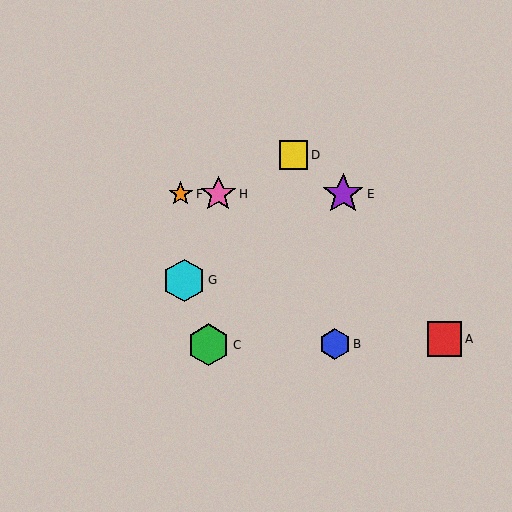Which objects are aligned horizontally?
Objects E, F, H are aligned horizontally.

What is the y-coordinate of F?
Object F is at y≈194.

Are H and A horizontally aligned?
No, H is at y≈194 and A is at y≈339.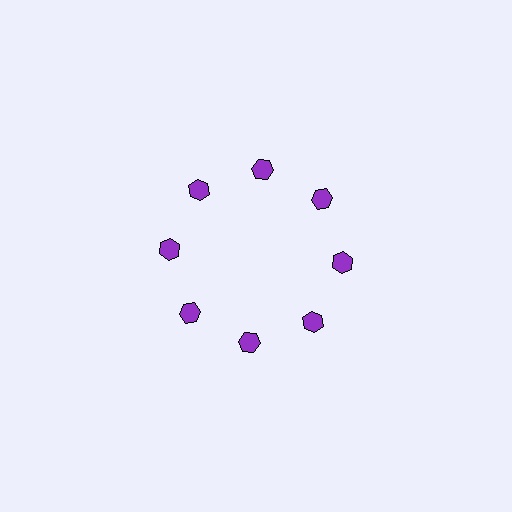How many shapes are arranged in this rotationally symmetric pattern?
There are 8 shapes, arranged in 8 groups of 1.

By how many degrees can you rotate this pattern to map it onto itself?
The pattern maps onto itself every 45 degrees of rotation.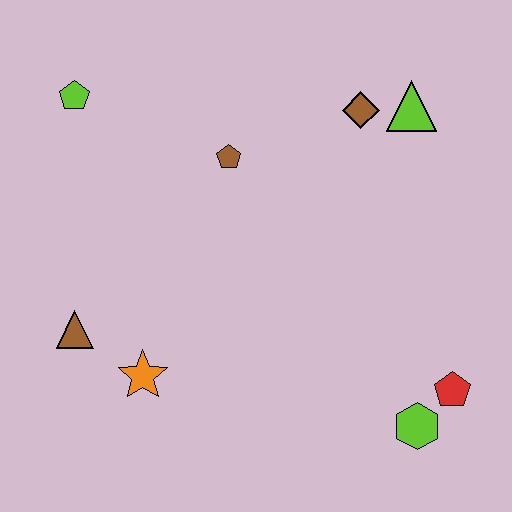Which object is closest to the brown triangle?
The orange star is closest to the brown triangle.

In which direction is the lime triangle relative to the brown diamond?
The lime triangle is to the right of the brown diamond.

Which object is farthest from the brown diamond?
The brown triangle is farthest from the brown diamond.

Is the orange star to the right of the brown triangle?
Yes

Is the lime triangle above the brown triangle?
Yes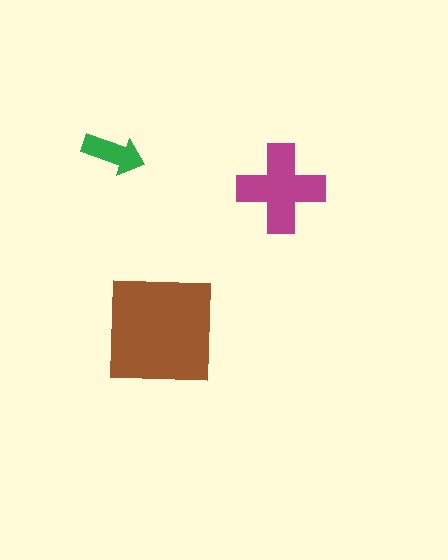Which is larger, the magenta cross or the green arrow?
The magenta cross.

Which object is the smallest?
The green arrow.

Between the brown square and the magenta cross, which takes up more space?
The brown square.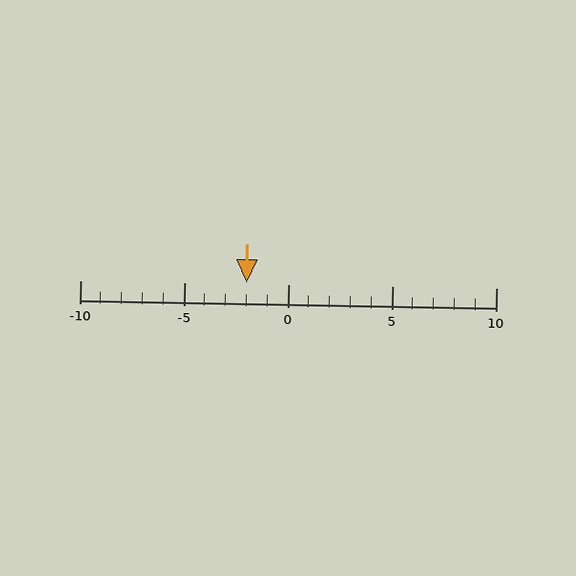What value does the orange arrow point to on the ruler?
The orange arrow points to approximately -2.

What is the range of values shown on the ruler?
The ruler shows values from -10 to 10.